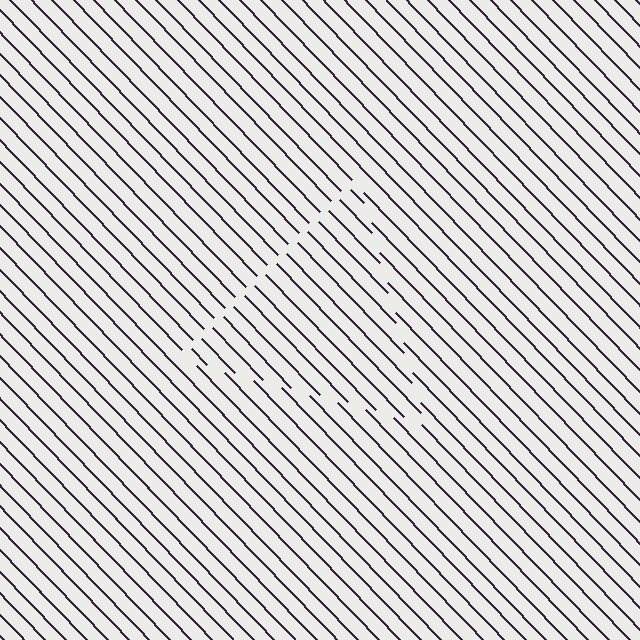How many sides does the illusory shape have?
3 sides — the line-ends trace a triangle.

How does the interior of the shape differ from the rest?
The interior of the shape contains the same grating, shifted by half a period — the contour is defined by the phase discontinuity where line-ends from the inner and outer gratings abut.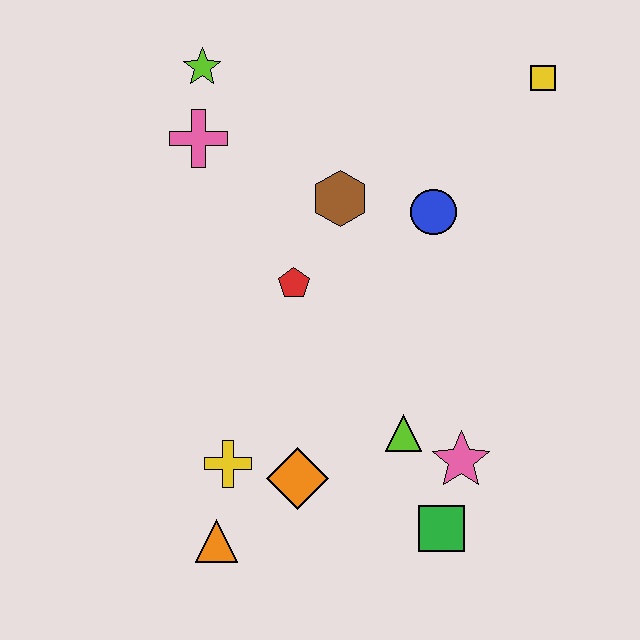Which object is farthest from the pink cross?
The green square is farthest from the pink cross.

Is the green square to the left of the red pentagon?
No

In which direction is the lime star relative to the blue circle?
The lime star is to the left of the blue circle.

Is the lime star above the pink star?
Yes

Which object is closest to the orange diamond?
The yellow cross is closest to the orange diamond.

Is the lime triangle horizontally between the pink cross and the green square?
Yes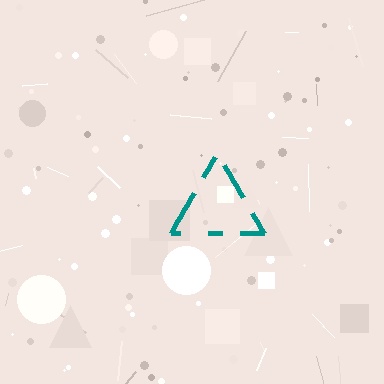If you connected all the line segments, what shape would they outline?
They would outline a triangle.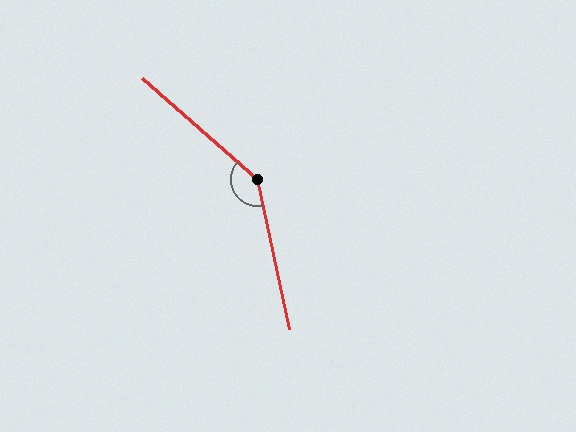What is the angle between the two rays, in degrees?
Approximately 143 degrees.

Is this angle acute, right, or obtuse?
It is obtuse.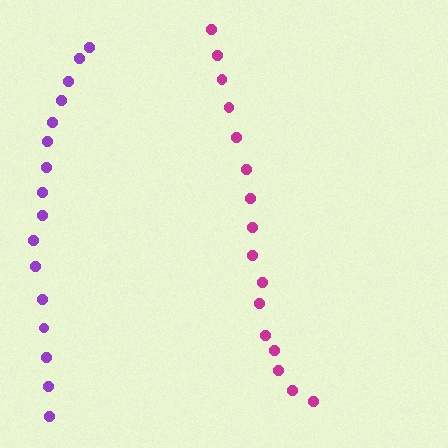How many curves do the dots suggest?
There are 2 distinct paths.